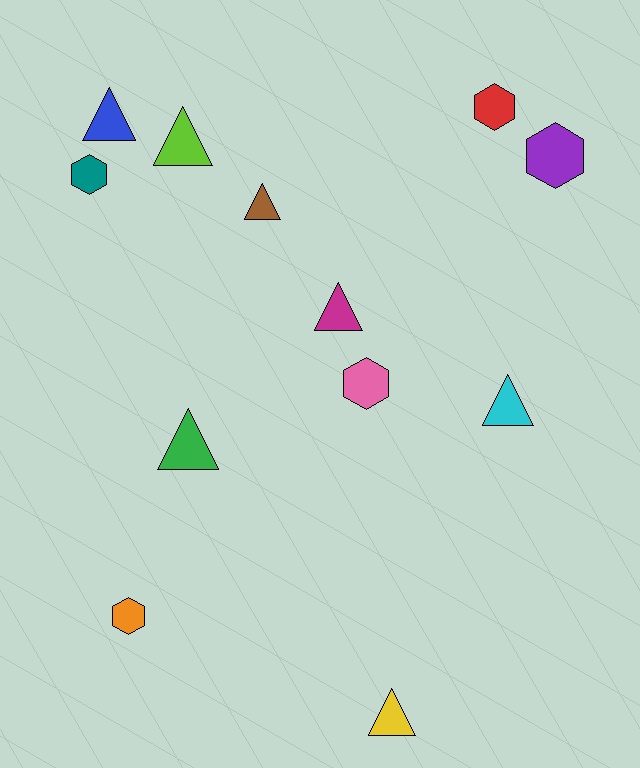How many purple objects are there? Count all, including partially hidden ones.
There is 1 purple object.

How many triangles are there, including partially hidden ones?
There are 7 triangles.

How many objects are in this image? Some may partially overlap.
There are 12 objects.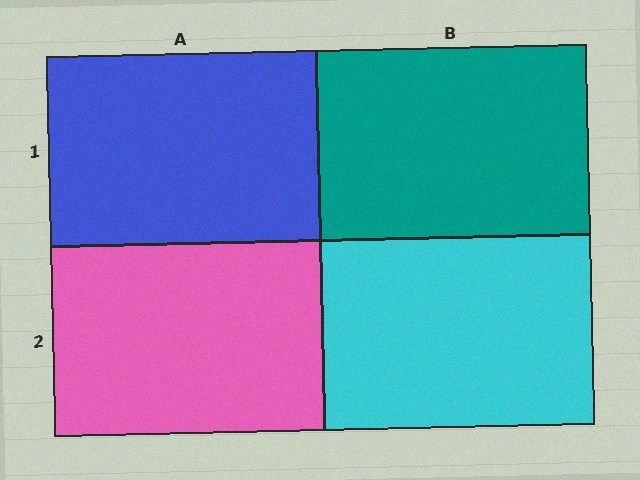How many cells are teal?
1 cell is teal.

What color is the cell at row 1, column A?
Blue.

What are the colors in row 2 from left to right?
Pink, cyan.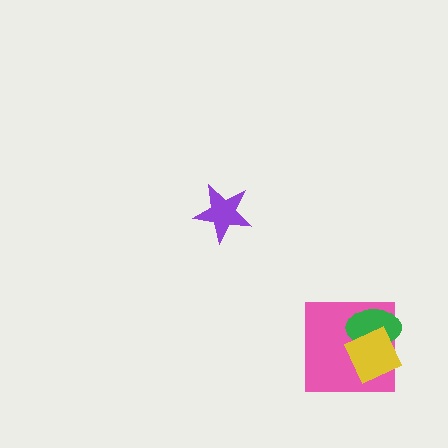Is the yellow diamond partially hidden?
No, no other shape covers it.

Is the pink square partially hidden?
Yes, it is partially covered by another shape.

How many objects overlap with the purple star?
0 objects overlap with the purple star.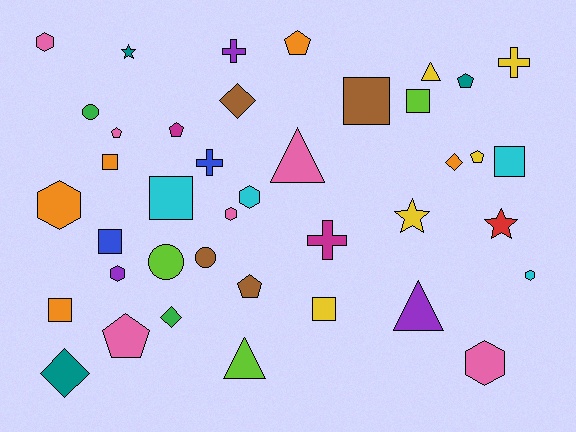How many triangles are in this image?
There are 4 triangles.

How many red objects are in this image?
There is 1 red object.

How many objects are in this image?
There are 40 objects.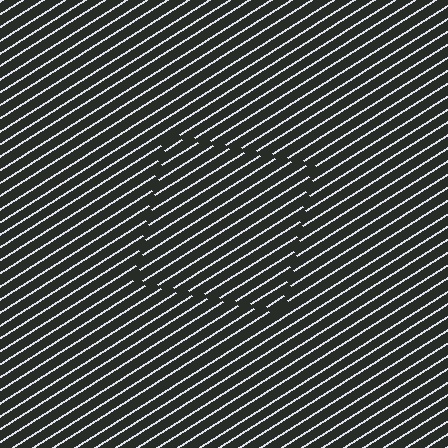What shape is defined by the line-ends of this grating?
An illusory square. The interior of the shape contains the same grating, shifted by half a period — the contour is defined by the phase discontinuity where line-ends from the inner and outer gratings abut.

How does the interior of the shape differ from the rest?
The interior of the shape contains the same grating, shifted by half a period — the contour is defined by the phase discontinuity where line-ends from the inner and outer gratings abut.